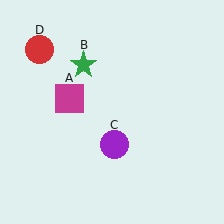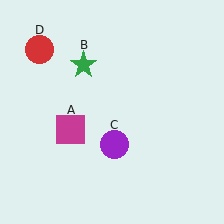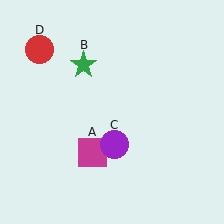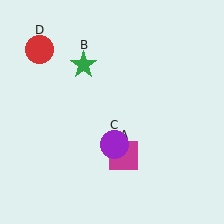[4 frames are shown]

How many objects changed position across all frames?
1 object changed position: magenta square (object A).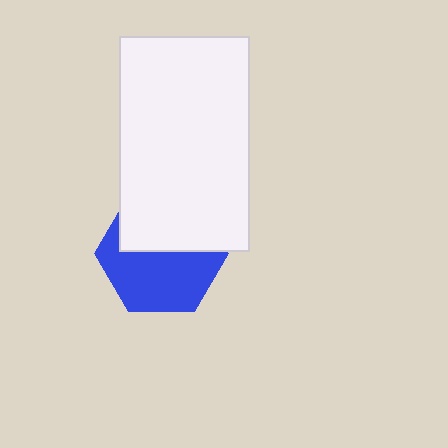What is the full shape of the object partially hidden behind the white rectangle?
The partially hidden object is a blue hexagon.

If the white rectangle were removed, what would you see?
You would see the complete blue hexagon.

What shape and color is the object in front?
The object in front is a white rectangle.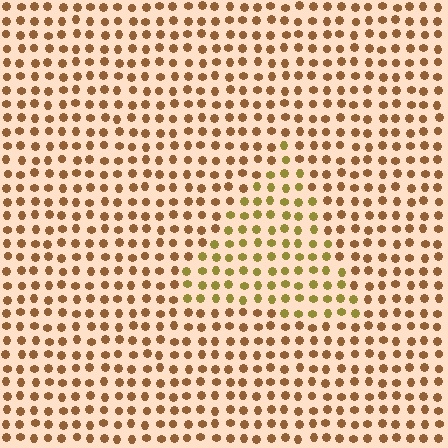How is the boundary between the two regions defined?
The boundary is defined purely by a slight shift in hue (about 30 degrees). Spacing, size, and orientation are identical on both sides.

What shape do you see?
I see a triangle.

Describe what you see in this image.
The image is filled with small brown elements in a uniform arrangement. A triangle-shaped region is visible where the elements are tinted to a slightly different hue, forming a subtle color boundary.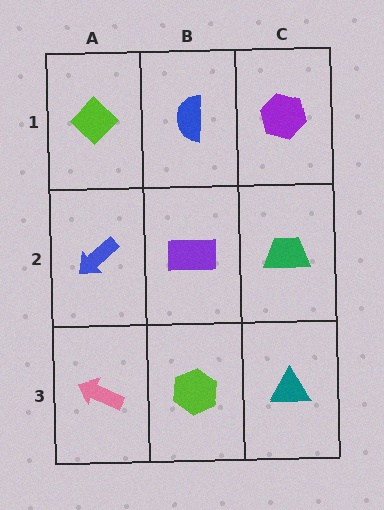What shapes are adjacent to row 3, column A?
A blue arrow (row 2, column A), a lime hexagon (row 3, column B).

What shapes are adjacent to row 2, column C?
A purple hexagon (row 1, column C), a teal triangle (row 3, column C), a purple rectangle (row 2, column B).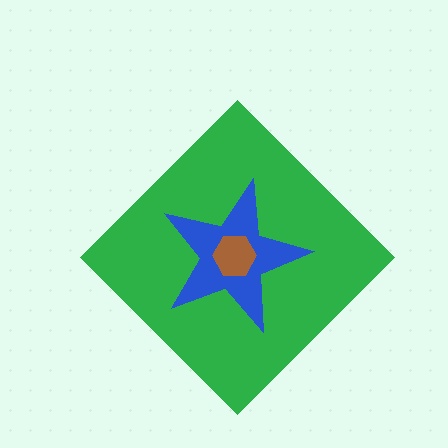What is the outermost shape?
The green diamond.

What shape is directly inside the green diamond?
The blue star.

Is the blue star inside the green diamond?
Yes.